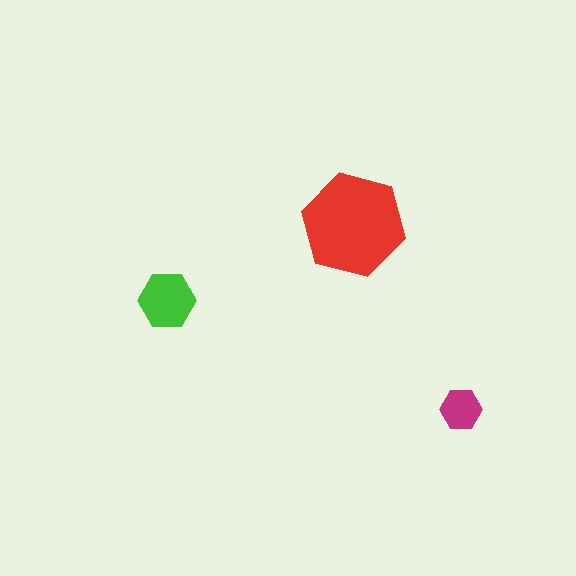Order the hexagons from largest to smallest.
the red one, the green one, the magenta one.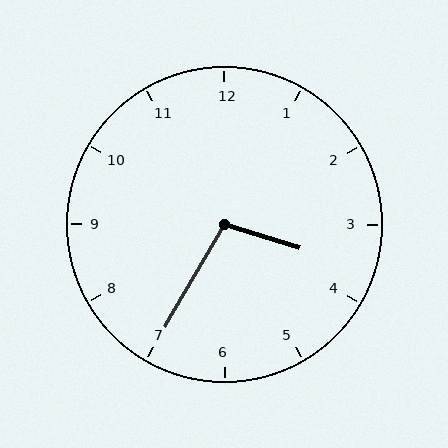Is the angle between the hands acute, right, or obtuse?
It is obtuse.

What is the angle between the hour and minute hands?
Approximately 102 degrees.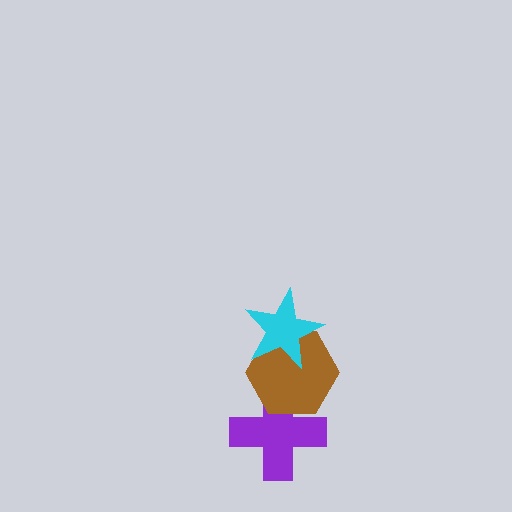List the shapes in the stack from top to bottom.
From top to bottom: the cyan star, the brown hexagon, the purple cross.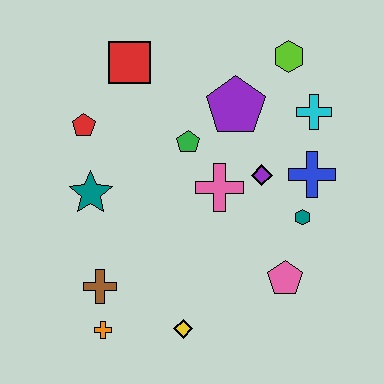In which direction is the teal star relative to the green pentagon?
The teal star is to the left of the green pentagon.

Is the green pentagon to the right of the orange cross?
Yes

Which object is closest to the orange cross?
The brown cross is closest to the orange cross.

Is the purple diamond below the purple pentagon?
Yes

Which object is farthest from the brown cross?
The lime hexagon is farthest from the brown cross.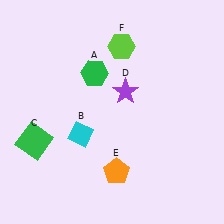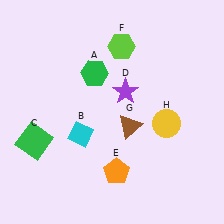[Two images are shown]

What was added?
A brown triangle (G), a yellow circle (H) were added in Image 2.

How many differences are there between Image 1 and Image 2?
There are 2 differences between the two images.